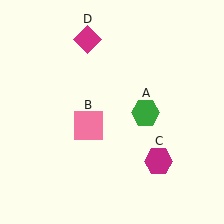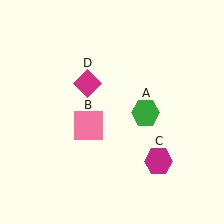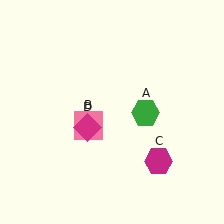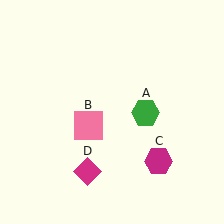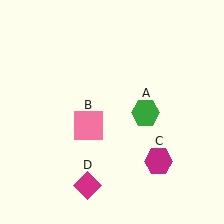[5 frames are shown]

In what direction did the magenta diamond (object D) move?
The magenta diamond (object D) moved down.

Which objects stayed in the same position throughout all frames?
Green hexagon (object A) and pink square (object B) and magenta hexagon (object C) remained stationary.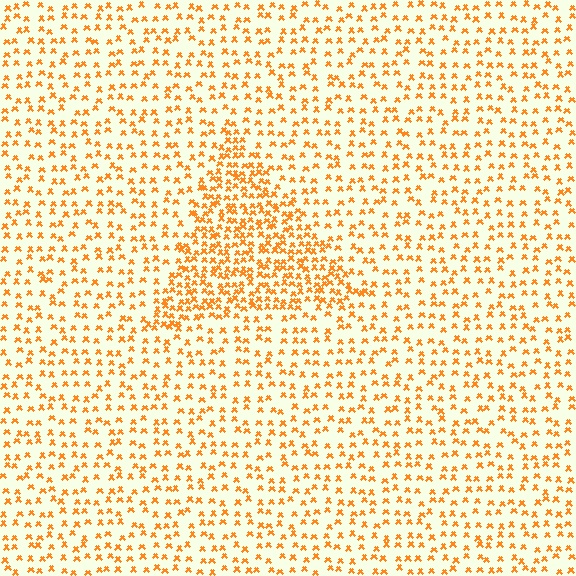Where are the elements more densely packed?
The elements are more densely packed inside the triangle boundary.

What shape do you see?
I see a triangle.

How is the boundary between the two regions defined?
The boundary is defined by a change in element density (approximately 2.1x ratio). All elements are the same color, size, and shape.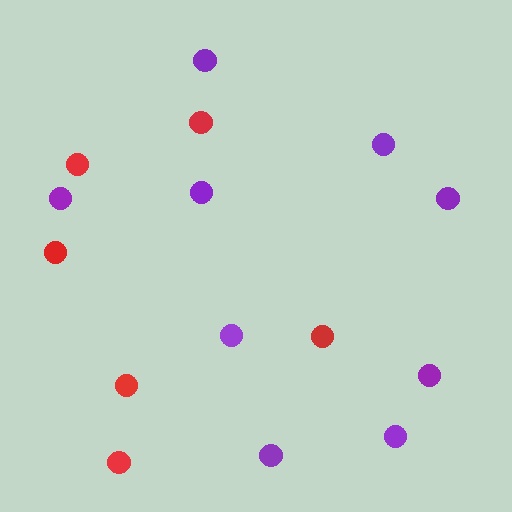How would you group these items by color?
There are 2 groups: one group of red circles (6) and one group of purple circles (9).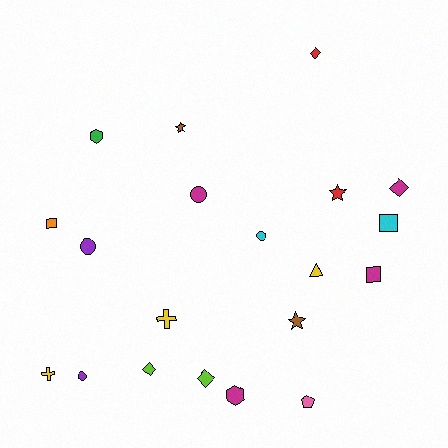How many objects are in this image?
There are 20 objects.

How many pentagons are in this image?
There is 1 pentagon.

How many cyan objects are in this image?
There are 2 cyan objects.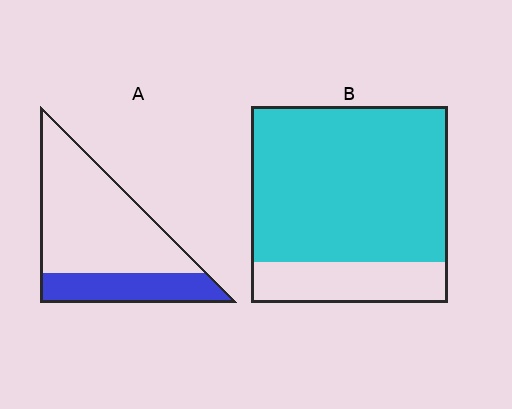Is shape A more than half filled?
No.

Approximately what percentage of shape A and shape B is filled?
A is approximately 30% and B is approximately 80%.